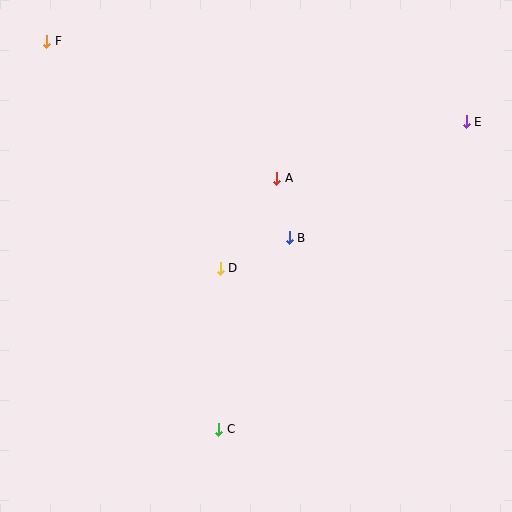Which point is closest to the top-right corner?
Point E is closest to the top-right corner.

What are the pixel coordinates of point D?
Point D is at (220, 268).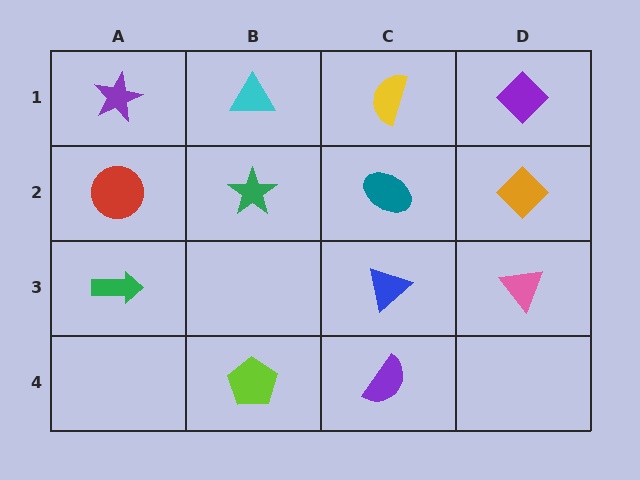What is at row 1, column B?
A cyan triangle.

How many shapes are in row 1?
4 shapes.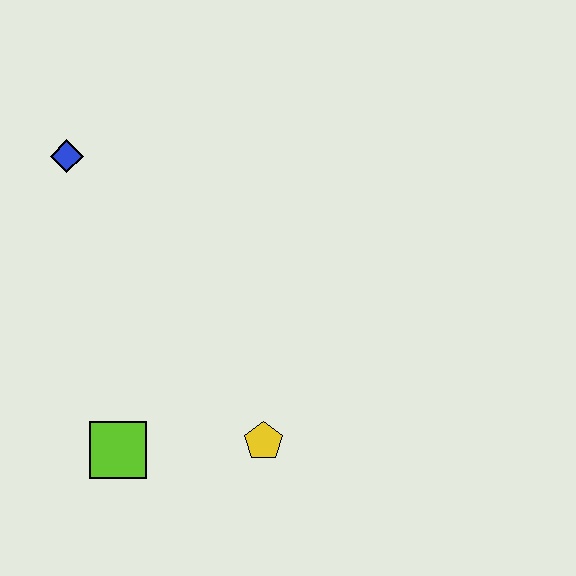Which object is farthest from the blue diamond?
The yellow pentagon is farthest from the blue diamond.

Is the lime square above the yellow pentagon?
No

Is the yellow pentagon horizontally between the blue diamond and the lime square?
No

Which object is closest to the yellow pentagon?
The lime square is closest to the yellow pentagon.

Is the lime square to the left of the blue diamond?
No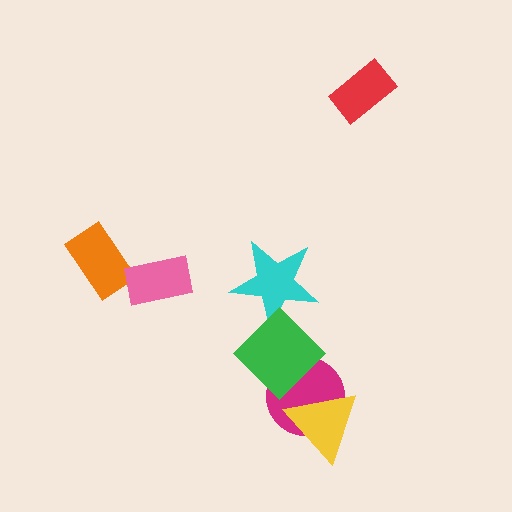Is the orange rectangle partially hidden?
No, no other shape covers it.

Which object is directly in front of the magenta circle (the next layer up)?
The yellow triangle is directly in front of the magenta circle.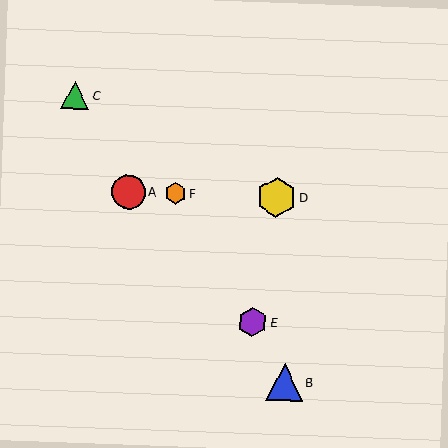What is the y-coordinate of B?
Object B is at y≈382.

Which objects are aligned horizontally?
Objects A, D, F are aligned horizontally.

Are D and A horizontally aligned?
Yes, both are at y≈197.